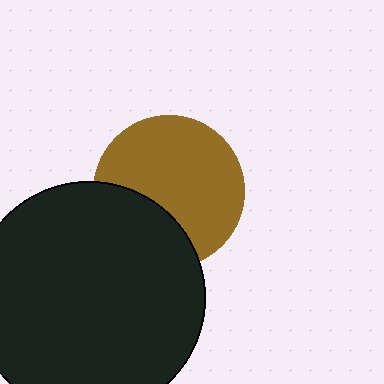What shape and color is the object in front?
The object in front is a black circle.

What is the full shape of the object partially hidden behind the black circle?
The partially hidden object is a brown circle.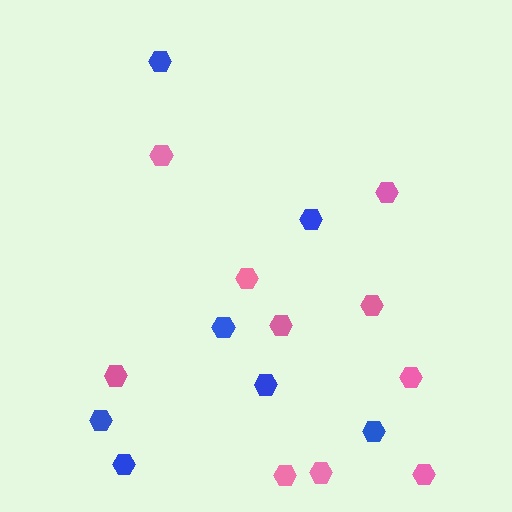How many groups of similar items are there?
There are 2 groups: one group of pink hexagons (10) and one group of blue hexagons (7).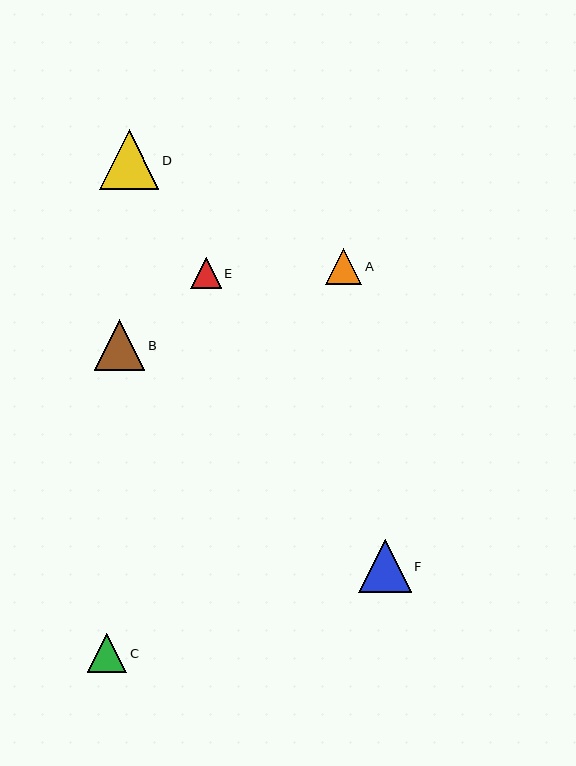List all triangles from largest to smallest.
From largest to smallest: D, F, B, C, A, E.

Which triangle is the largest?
Triangle D is the largest with a size of approximately 60 pixels.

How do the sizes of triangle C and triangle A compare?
Triangle C and triangle A are approximately the same size.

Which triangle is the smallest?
Triangle E is the smallest with a size of approximately 31 pixels.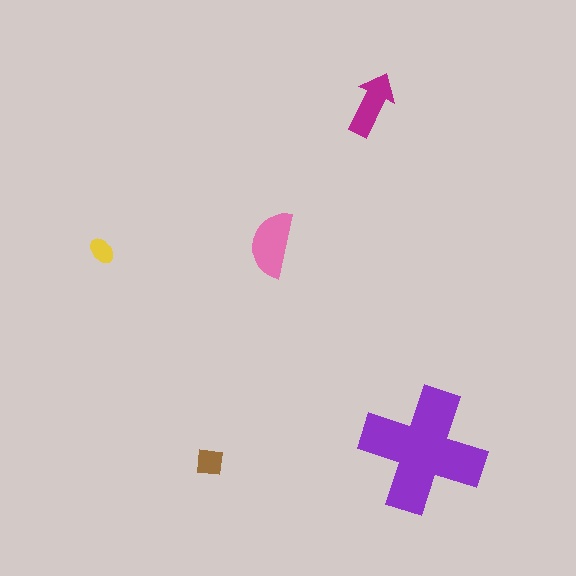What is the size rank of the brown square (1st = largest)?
4th.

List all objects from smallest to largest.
The yellow ellipse, the brown square, the magenta arrow, the pink semicircle, the purple cross.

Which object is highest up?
The magenta arrow is topmost.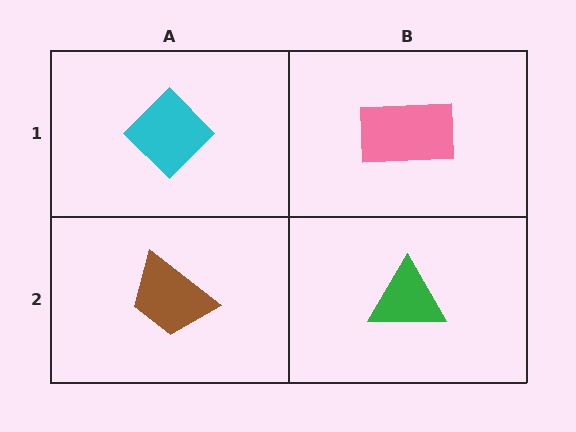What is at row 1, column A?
A cyan diamond.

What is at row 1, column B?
A pink rectangle.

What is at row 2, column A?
A brown trapezoid.